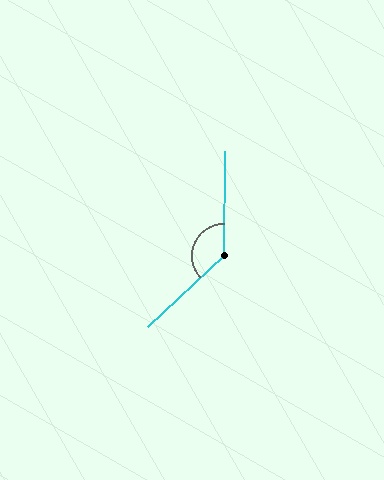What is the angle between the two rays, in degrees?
Approximately 134 degrees.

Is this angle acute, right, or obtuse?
It is obtuse.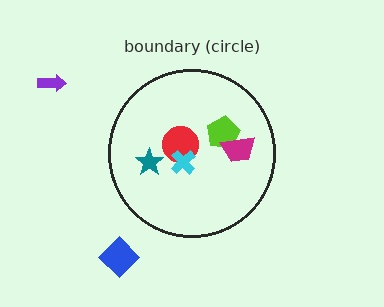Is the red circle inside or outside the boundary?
Inside.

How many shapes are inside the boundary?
5 inside, 2 outside.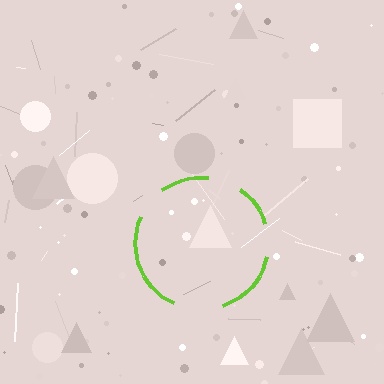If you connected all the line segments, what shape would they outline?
They would outline a circle.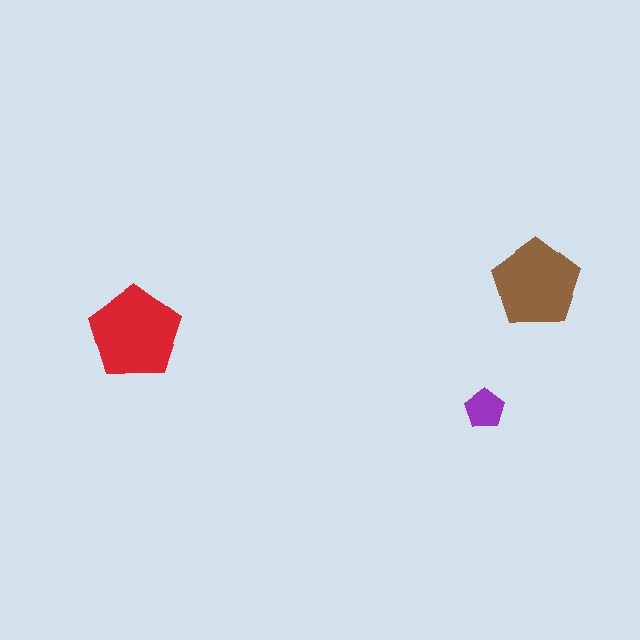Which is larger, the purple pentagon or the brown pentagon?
The brown one.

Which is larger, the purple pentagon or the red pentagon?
The red one.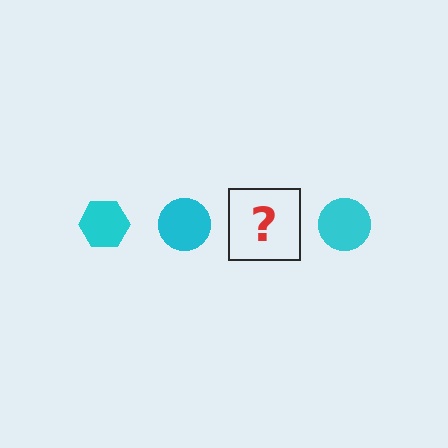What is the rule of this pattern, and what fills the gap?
The rule is that the pattern cycles through hexagon, circle shapes in cyan. The gap should be filled with a cyan hexagon.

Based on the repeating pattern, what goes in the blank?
The blank should be a cyan hexagon.